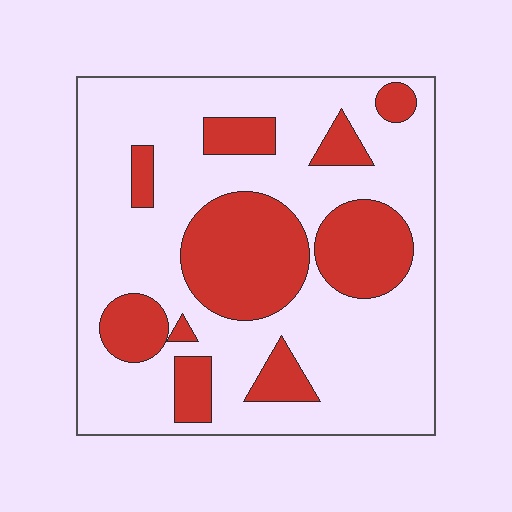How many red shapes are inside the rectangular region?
10.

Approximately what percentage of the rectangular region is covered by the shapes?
Approximately 30%.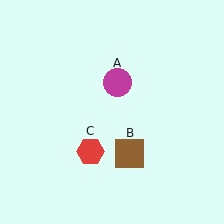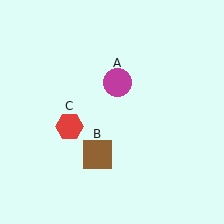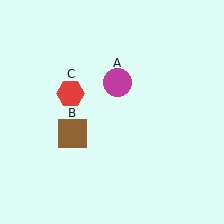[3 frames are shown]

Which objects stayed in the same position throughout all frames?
Magenta circle (object A) remained stationary.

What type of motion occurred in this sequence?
The brown square (object B), red hexagon (object C) rotated clockwise around the center of the scene.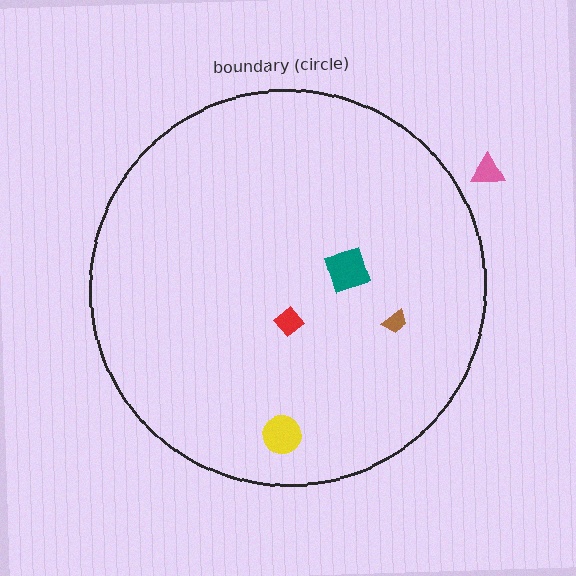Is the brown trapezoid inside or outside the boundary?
Inside.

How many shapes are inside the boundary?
4 inside, 1 outside.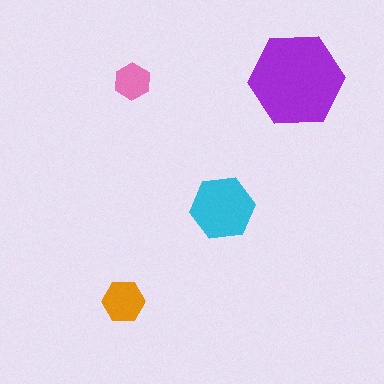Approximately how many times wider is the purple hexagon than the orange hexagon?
About 2 times wider.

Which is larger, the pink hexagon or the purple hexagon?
The purple one.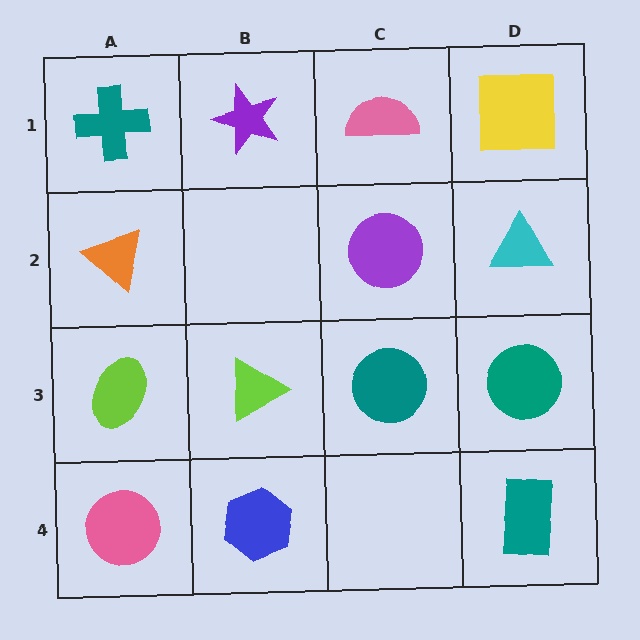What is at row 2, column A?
An orange triangle.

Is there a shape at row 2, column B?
No, that cell is empty.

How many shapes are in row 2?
3 shapes.